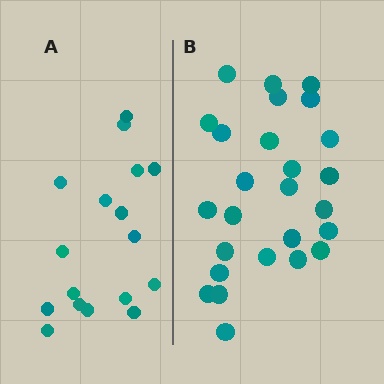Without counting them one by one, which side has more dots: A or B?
Region B (the right region) has more dots.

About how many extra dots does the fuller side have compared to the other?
Region B has roughly 8 or so more dots than region A.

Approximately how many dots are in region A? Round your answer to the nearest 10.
About 20 dots. (The exact count is 17, which rounds to 20.)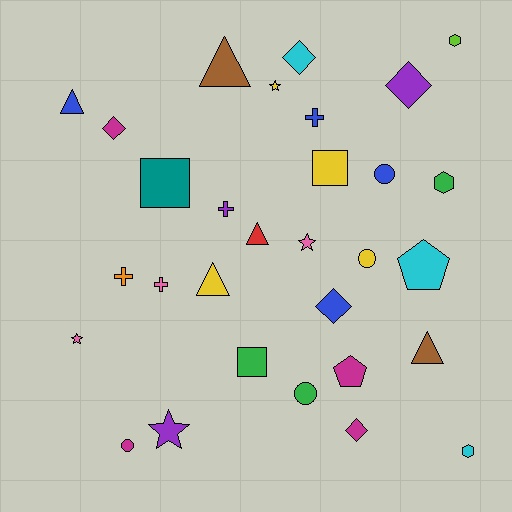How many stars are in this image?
There are 4 stars.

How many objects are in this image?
There are 30 objects.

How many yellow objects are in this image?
There are 4 yellow objects.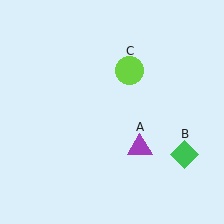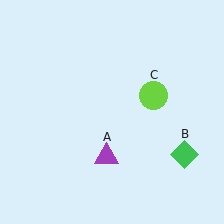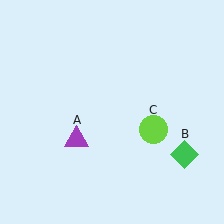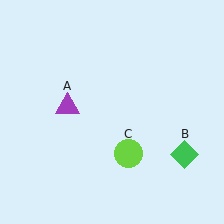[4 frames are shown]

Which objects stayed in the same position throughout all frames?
Green diamond (object B) remained stationary.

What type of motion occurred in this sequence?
The purple triangle (object A), lime circle (object C) rotated clockwise around the center of the scene.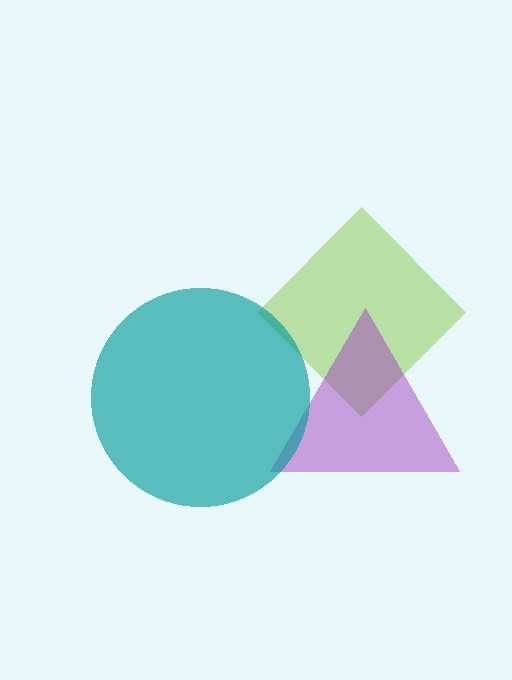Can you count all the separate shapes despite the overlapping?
Yes, there are 3 separate shapes.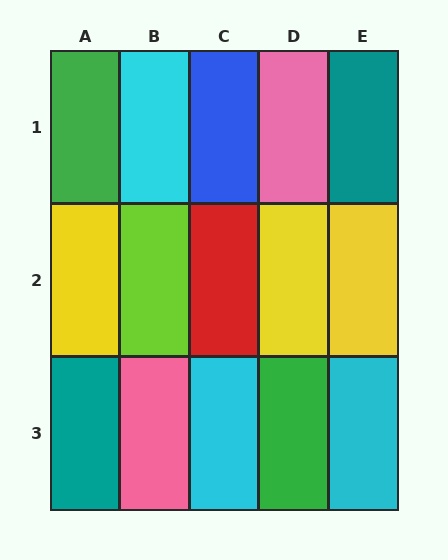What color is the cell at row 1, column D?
Pink.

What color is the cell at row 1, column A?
Green.